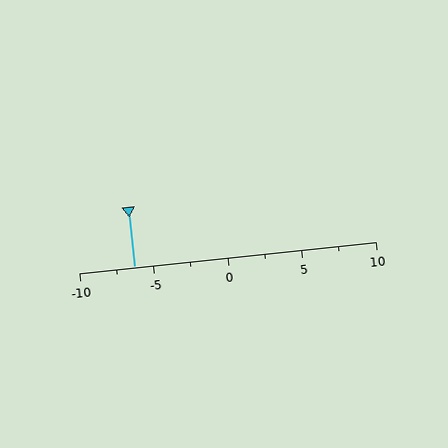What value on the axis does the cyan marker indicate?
The marker indicates approximately -6.2.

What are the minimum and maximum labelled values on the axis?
The axis runs from -10 to 10.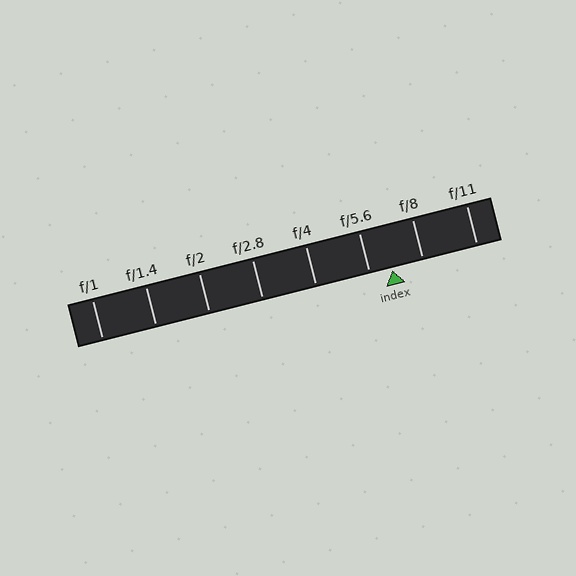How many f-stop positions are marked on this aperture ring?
There are 8 f-stop positions marked.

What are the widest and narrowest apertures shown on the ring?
The widest aperture shown is f/1 and the narrowest is f/11.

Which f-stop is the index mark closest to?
The index mark is closest to f/5.6.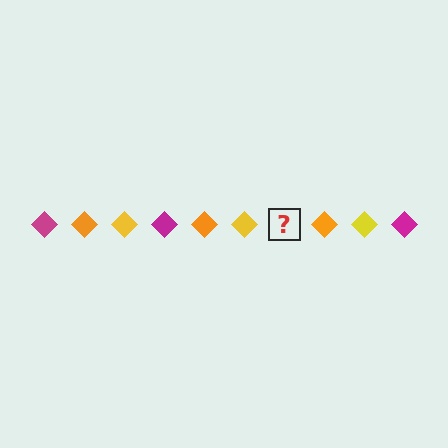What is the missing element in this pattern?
The missing element is a magenta diamond.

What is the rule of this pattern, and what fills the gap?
The rule is that the pattern cycles through magenta, orange, yellow diamonds. The gap should be filled with a magenta diamond.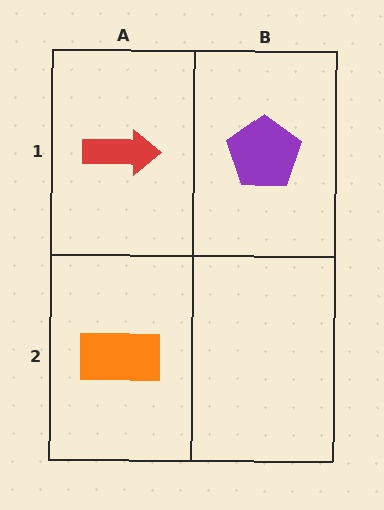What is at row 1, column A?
A red arrow.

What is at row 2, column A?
An orange rectangle.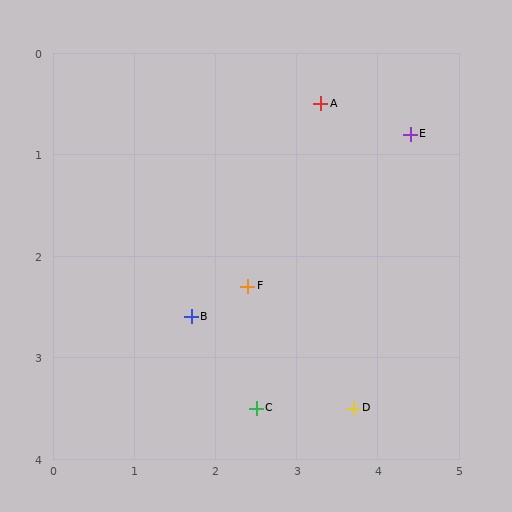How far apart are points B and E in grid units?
Points B and E are about 3.2 grid units apart.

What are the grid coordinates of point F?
Point F is at approximately (2.4, 2.3).